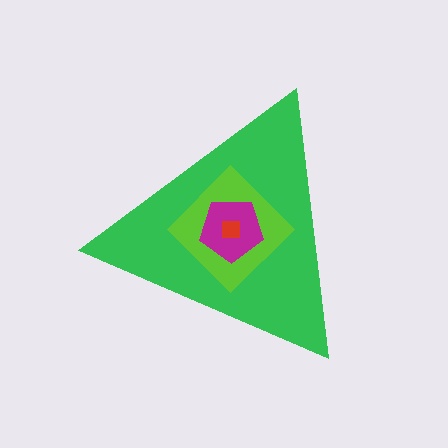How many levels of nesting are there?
4.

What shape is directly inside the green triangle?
The lime diamond.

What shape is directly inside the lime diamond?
The magenta pentagon.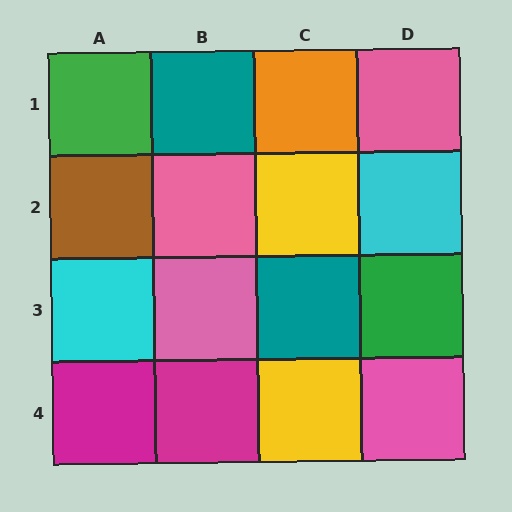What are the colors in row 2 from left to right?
Brown, pink, yellow, cyan.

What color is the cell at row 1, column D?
Pink.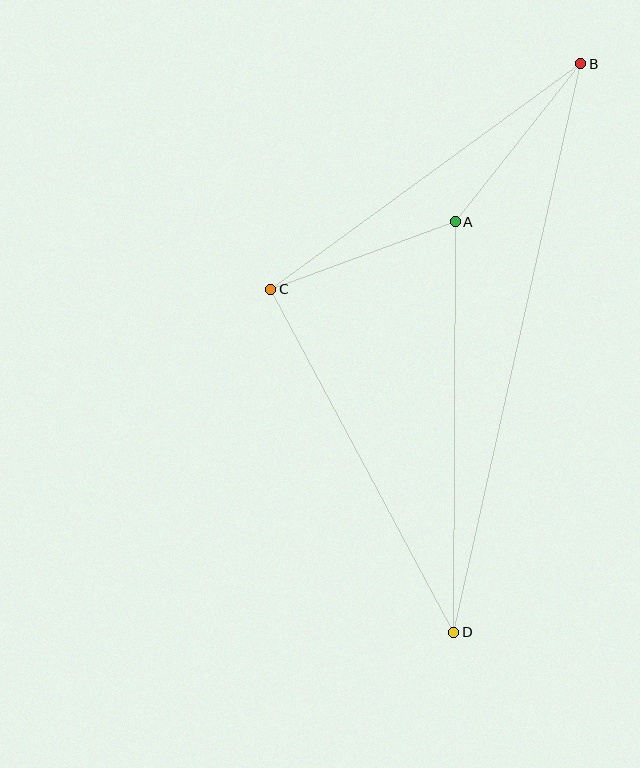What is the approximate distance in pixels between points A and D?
The distance between A and D is approximately 411 pixels.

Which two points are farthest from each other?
Points B and D are farthest from each other.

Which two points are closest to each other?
Points A and C are closest to each other.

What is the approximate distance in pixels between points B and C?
The distance between B and C is approximately 383 pixels.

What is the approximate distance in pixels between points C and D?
The distance between C and D is approximately 389 pixels.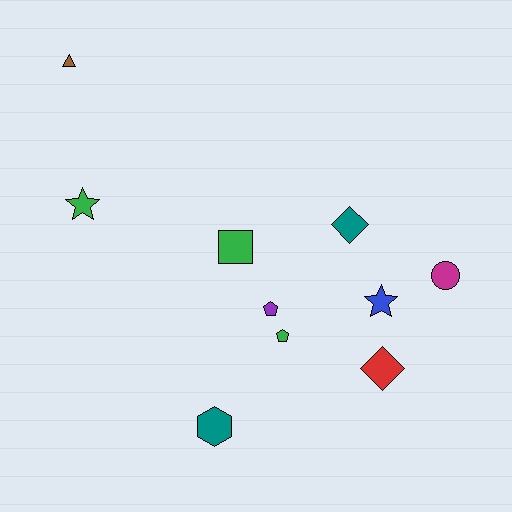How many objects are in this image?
There are 10 objects.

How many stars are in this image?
There are 2 stars.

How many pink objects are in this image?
There are no pink objects.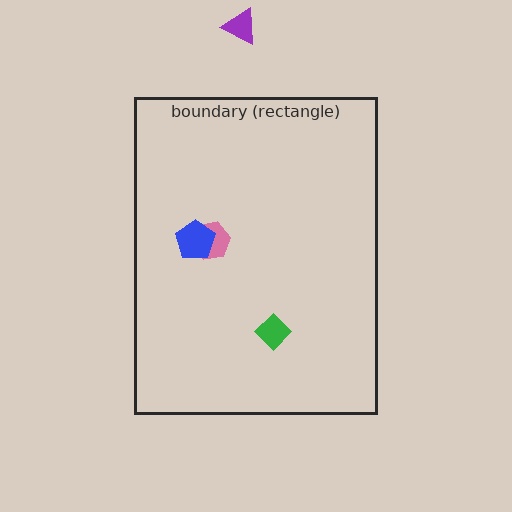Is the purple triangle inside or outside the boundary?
Outside.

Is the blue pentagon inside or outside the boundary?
Inside.